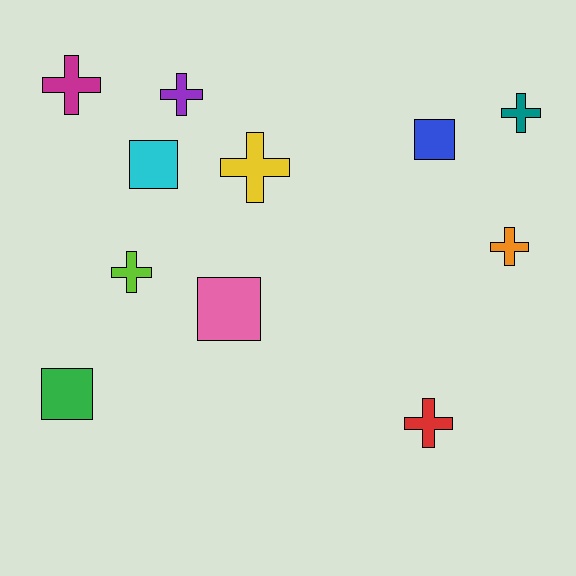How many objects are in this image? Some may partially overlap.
There are 11 objects.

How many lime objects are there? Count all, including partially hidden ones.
There is 1 lime object.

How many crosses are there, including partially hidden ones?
There are 7 crosses.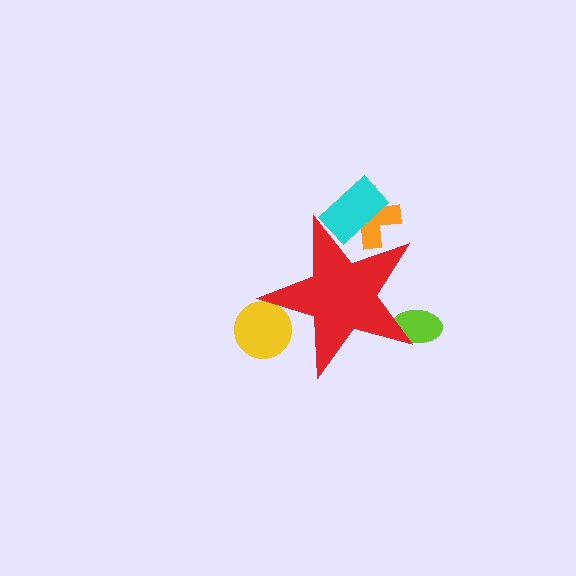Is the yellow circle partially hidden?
Yes, the yellow circle is partially hidden behind the red star.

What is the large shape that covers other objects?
A red star.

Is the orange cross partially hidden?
Yes, the orange cross is partially hidden behind the red star.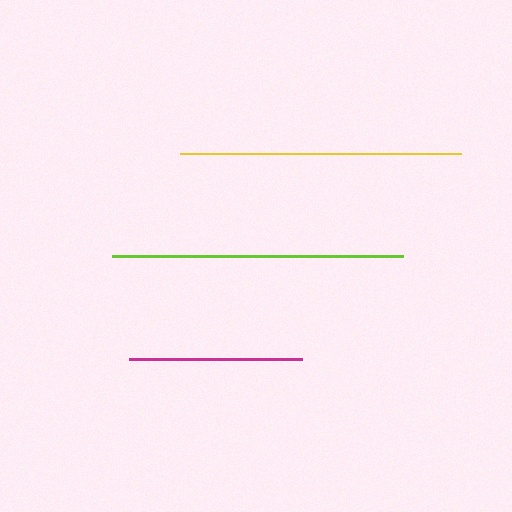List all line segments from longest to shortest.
From longest to shortest: lime, yellow, magenta.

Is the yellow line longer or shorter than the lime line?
The lime line is longer than the yellow line.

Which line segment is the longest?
The lime line is the longest at approximately 291 pixels.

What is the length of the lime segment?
The lime segment is approximately 291 pixels long.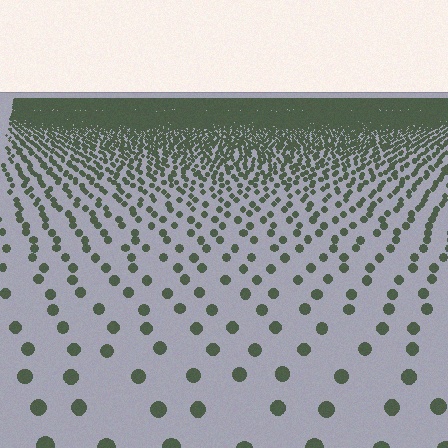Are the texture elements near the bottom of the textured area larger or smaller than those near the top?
Larger. Near the bottom, elements are closer to the viewer and appear at a bigger on-screen size.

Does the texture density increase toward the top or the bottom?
Density increases toward the top.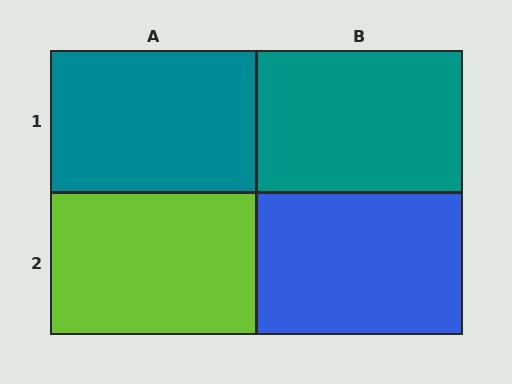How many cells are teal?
2 cells are teal.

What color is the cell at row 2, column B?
Blue.